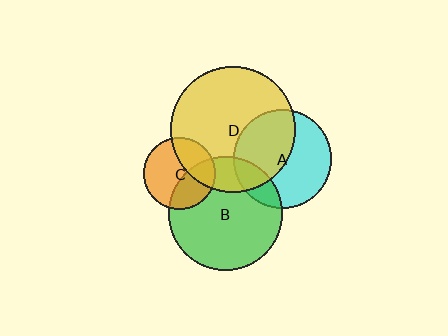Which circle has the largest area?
Circle D (yellow).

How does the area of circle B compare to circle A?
Approximately 1.4 times.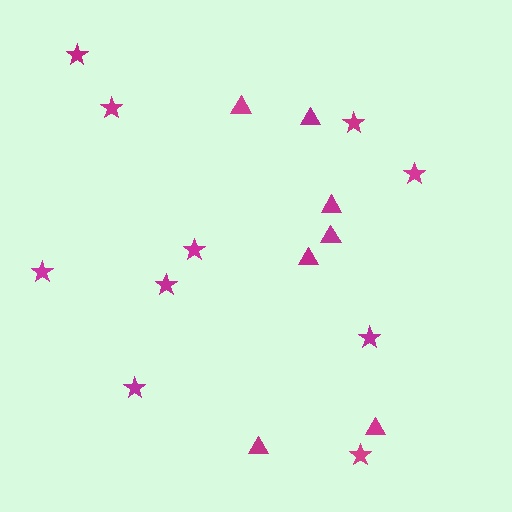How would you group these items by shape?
There are 2 groups: one group of triangles (7) and one group of stars (10).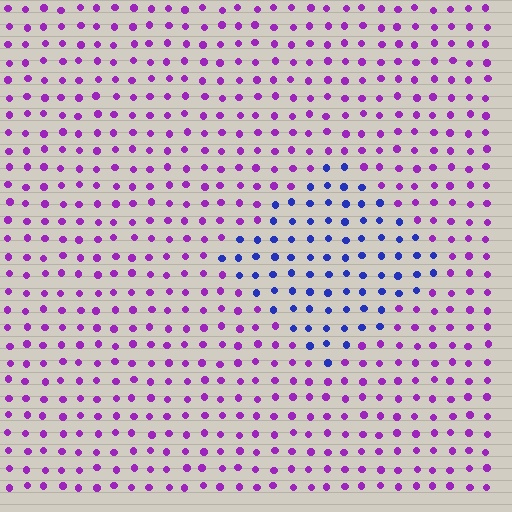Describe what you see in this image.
The image is filled with small purple elements in a uniform arrangement. A diamond-shaped region is visible where the elements are tinted to a slightly different hue, forming a subtle color boundary.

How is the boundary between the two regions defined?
The boundary is defined purely by a slight shift in hue (about 54 degrees). Spacing, size, and orientation are identical on both sides.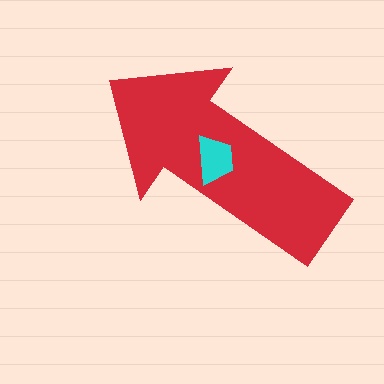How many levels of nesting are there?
2.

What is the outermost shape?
The red arrow.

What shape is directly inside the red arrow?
The cyan trapezoid.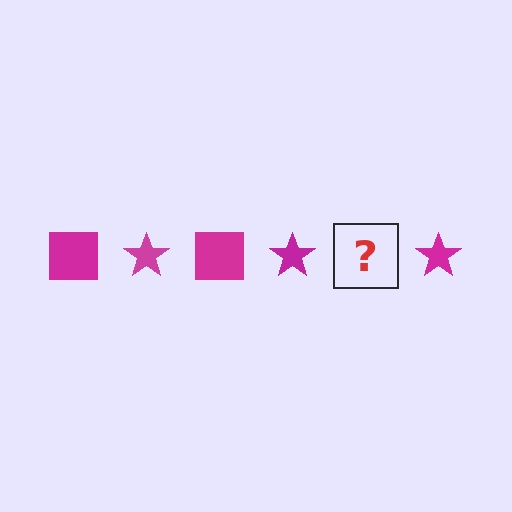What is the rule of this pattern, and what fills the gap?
The rule is that the pattern cycles through square, star shapes in magenta. The gap should be filled with a magenta square.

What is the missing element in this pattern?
The missing element is a magenta square.